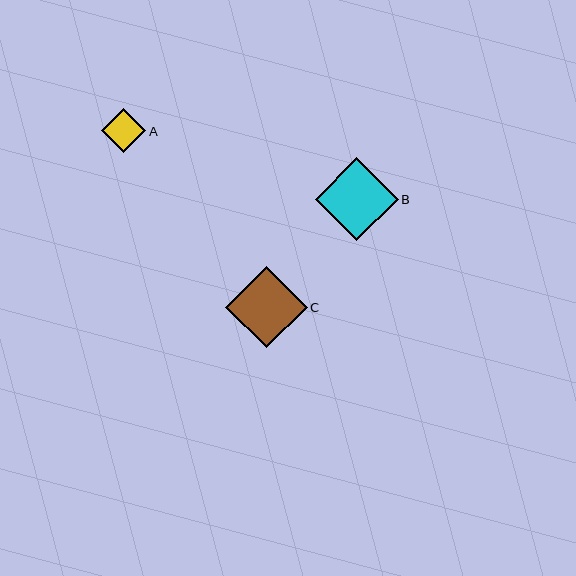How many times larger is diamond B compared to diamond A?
Diamond B is approximately 1.8 times the size of diamond A.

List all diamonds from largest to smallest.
From largest to smallest: B, C, A.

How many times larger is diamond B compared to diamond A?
Diamond B is approximately 1.8 times the size of diamond A.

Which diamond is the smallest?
Diamond A is the smallest with a size of approximately 45 pixels.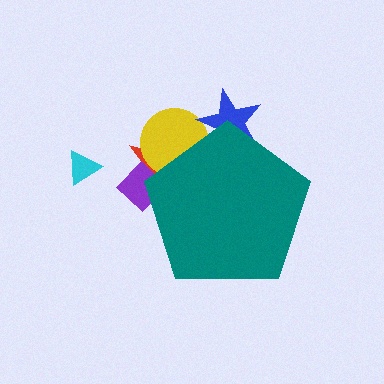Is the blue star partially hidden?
Yes, the blue star is partially hidden behind the teal pentagon.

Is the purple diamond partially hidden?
Yes, the purple diamond is partially hidden behind the teal pentagon.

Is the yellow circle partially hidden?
Yes, the yellow circle is partially hidden behind the teal pentagon.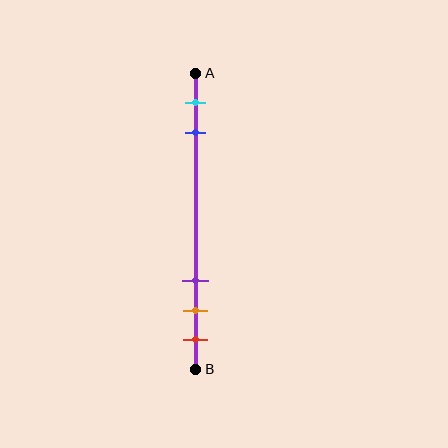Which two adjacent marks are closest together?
The orange and red marks are the closest adjacent pair.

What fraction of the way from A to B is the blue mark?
The blue mark is approximately 20% (0.2) of the way from A to B.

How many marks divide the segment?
There are 5 marks dividing the segment.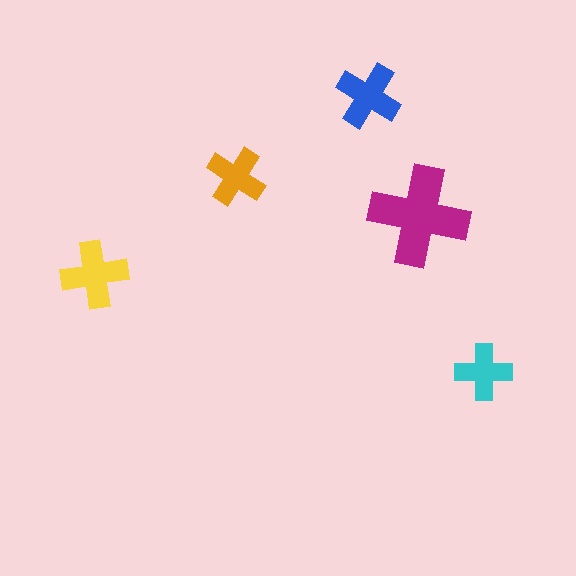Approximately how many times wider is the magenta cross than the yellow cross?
About 1.5 times wider.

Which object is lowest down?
The cyan cross is bottommost.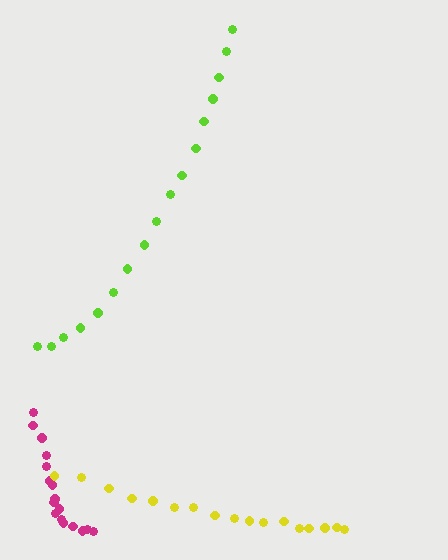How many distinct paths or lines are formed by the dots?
There are 3 distinct paths.